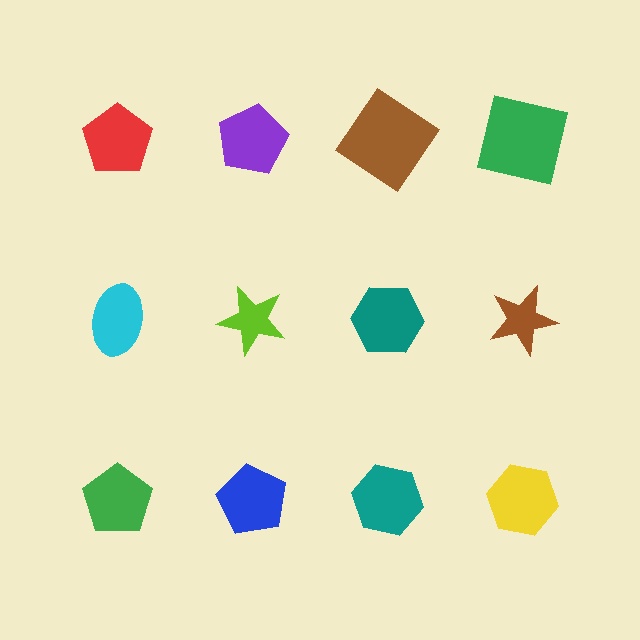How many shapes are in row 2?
4 shapes.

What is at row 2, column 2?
A lime star.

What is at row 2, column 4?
A brown star.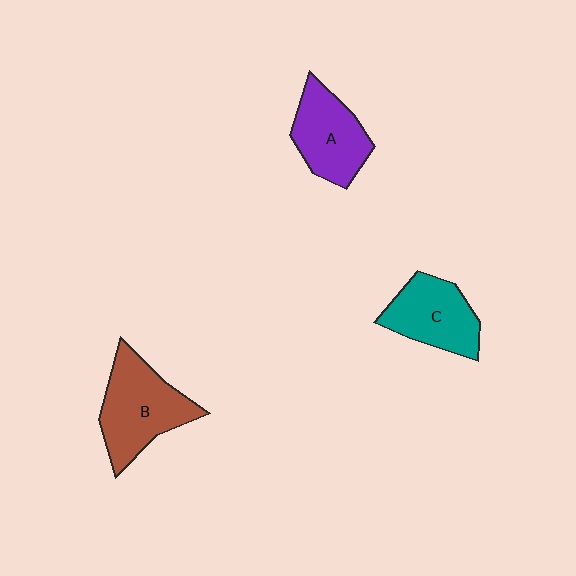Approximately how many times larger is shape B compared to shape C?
Approximately 1.2 times.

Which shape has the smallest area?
Shape A (purple).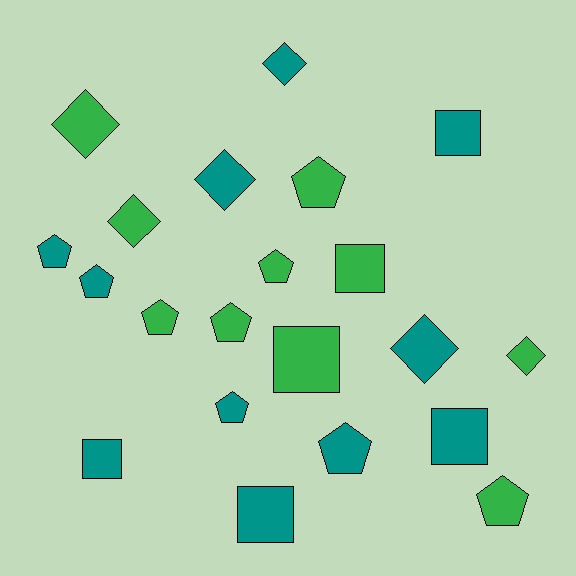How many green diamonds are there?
There are 3 green diamonds.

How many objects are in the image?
There are 21 objects.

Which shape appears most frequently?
Pentagon, with 9 objects.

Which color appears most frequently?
Teal, with 11 objects.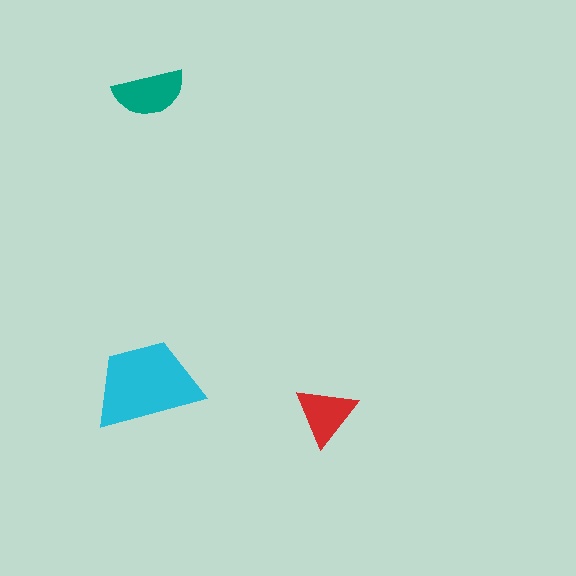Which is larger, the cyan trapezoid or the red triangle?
The cyan trapezoid.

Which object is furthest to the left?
The cyan trapezoid is leftmost.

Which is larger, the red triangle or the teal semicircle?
The teal semicircle.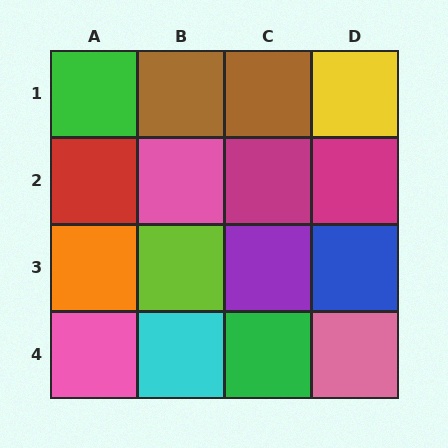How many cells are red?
1 cell is red.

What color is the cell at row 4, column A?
Pink.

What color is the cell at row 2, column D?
Magenta.